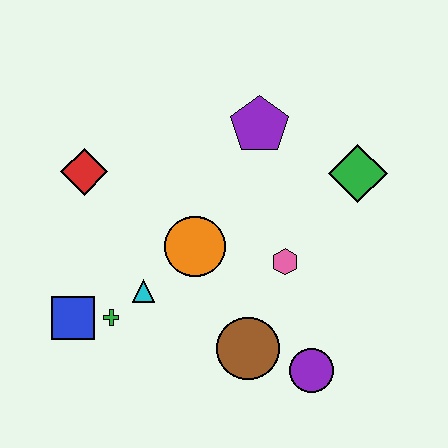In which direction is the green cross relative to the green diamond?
The green cross is to the left of the green diamond.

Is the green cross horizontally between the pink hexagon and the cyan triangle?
No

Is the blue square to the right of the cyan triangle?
No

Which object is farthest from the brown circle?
The red diamond is farthest from the brown circle.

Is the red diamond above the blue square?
Yes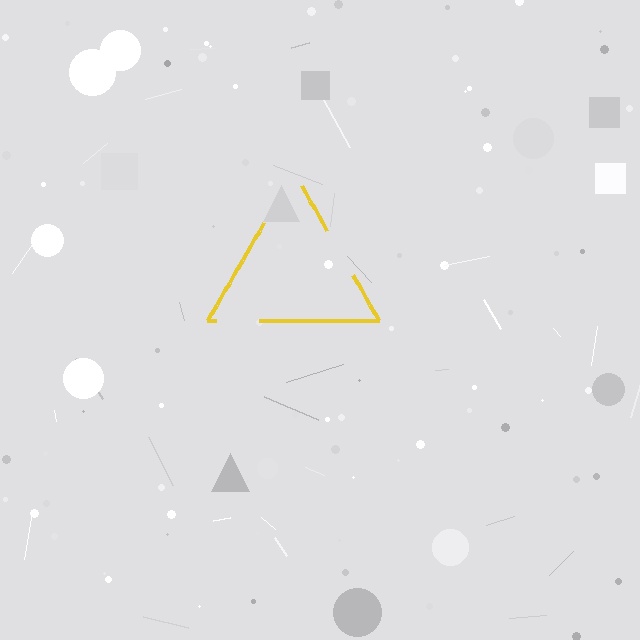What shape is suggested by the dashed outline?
The dashed outline suggests a triangle.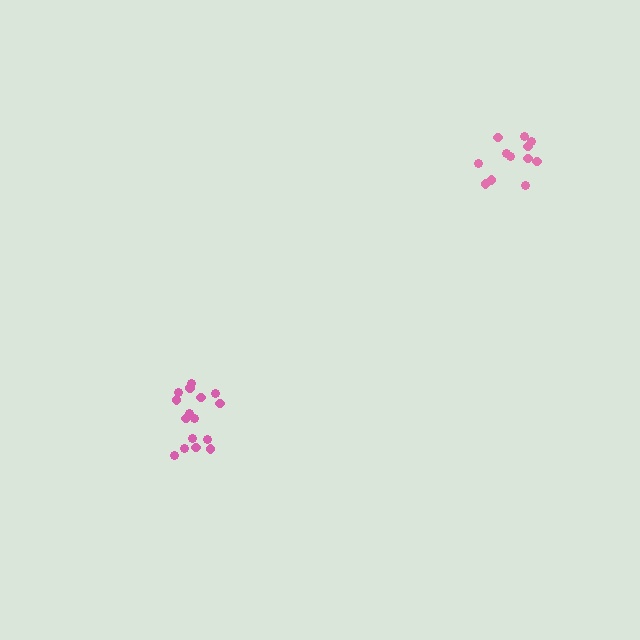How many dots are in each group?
Group 1: 16 dots, Group 2: 12 dots (28 total).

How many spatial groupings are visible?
There are 2 spatial groupings.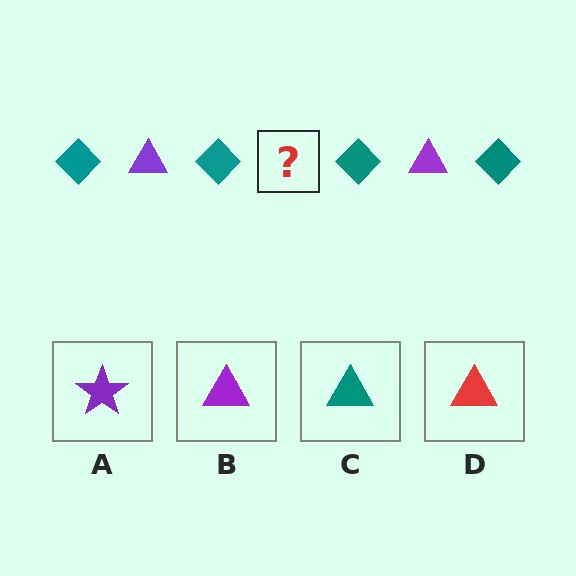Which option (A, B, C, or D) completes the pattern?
B.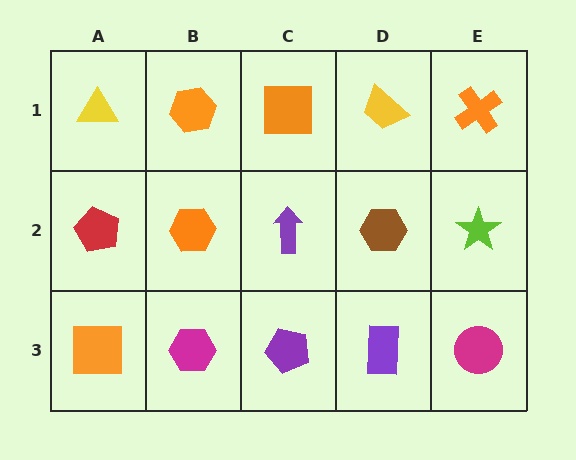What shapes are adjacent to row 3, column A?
A red pentagon (row 2, column A), a magenta hexagon (row 3, column B).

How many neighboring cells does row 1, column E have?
2.